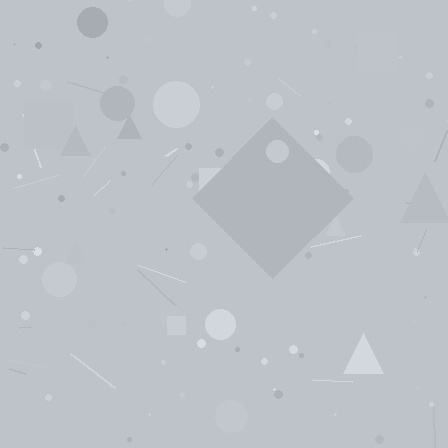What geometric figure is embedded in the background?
A diamond is embedded in the background.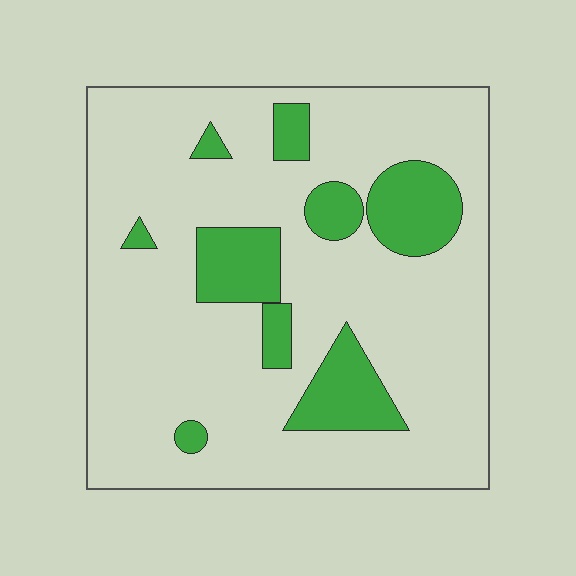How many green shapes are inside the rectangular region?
9.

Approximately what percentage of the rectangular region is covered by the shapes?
Approximately 20%.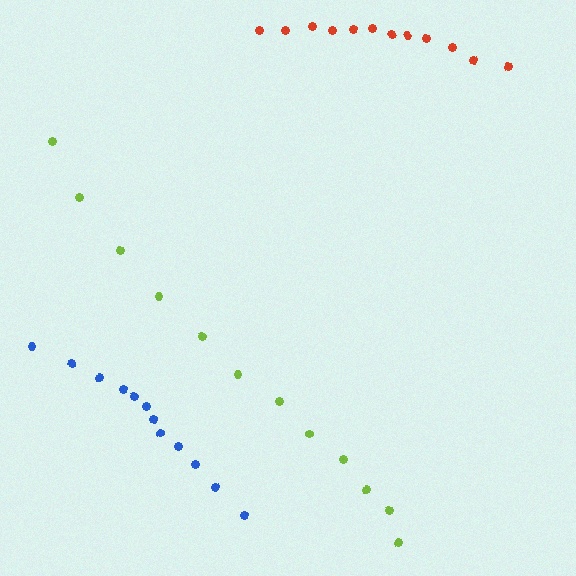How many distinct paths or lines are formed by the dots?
There are 3 distinct paths.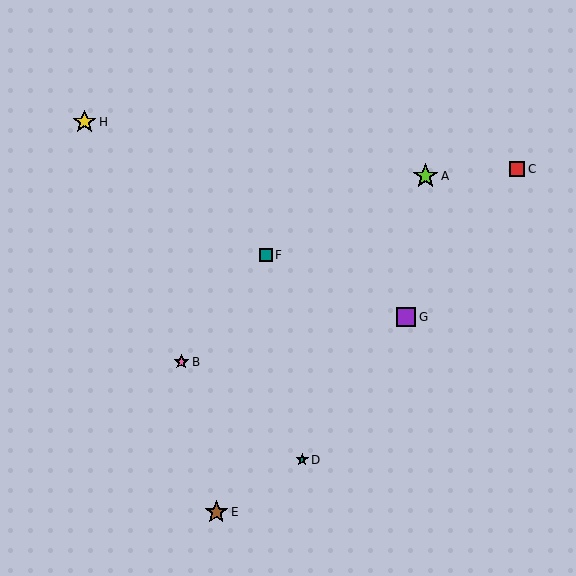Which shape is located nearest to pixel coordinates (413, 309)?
The purple square (labeled G) at (406, 317) is nearest to that location.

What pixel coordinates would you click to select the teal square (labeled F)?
Click at (266, 255) to select the teal square F.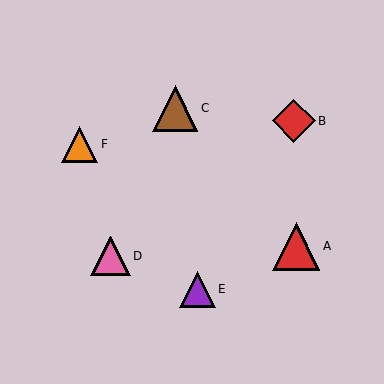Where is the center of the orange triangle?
The center of the orange triangle is at (80, 144).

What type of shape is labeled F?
Shape F is an orange triangle.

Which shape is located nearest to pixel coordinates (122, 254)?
The pink triangle (labeled D) at (111, 256) is nearest to that location.